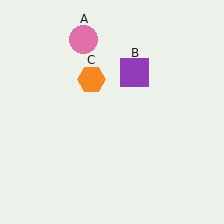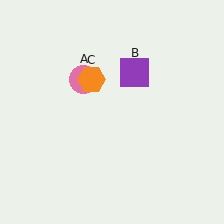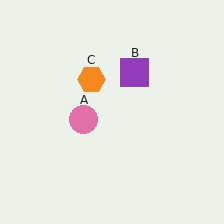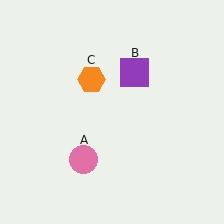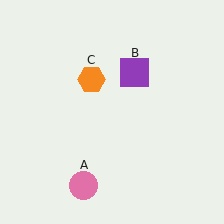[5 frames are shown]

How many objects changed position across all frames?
1 object changed position: pink circle (object A).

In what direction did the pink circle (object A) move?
The pink circle (object A) moved down.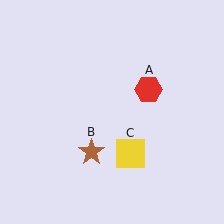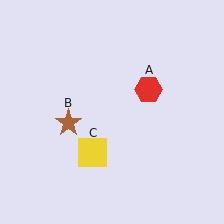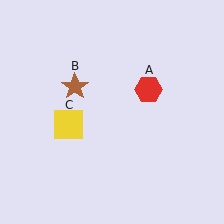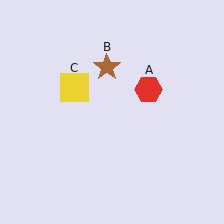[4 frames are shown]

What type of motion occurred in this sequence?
The brown star (object B), yellow square (object C) rotated clockwise around the center of the scene.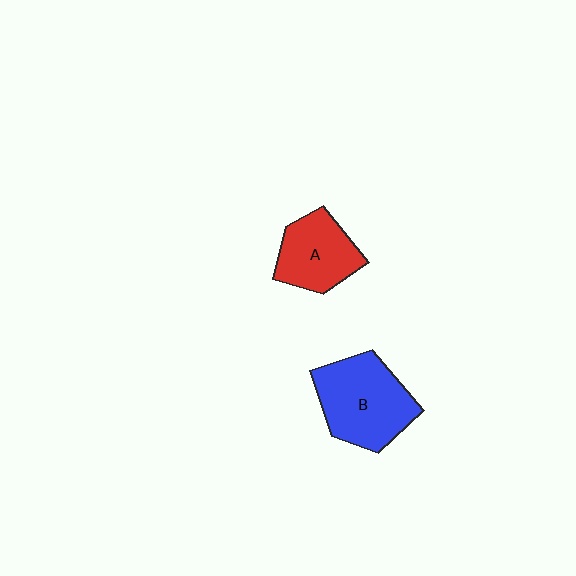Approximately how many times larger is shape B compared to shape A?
Approximately 1.4 times.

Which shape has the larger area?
Shape B (blue).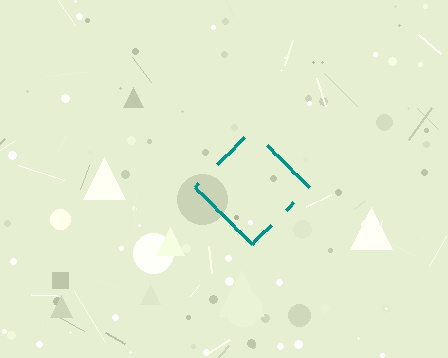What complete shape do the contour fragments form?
The contour fragments form a diamond.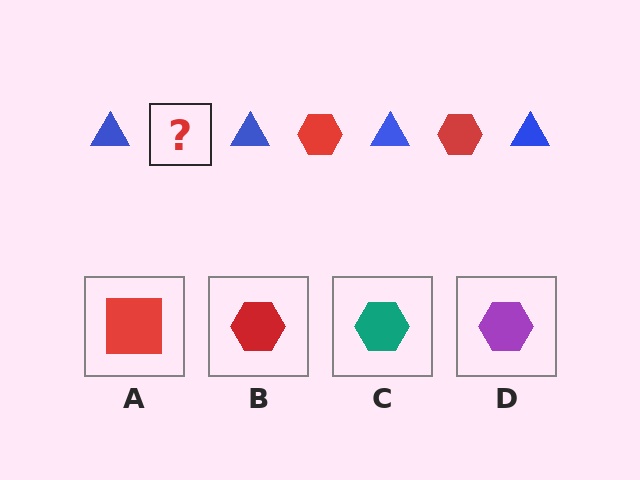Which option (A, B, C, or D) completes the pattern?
B.